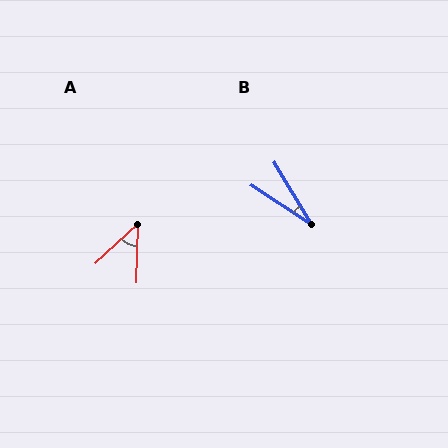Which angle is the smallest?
B, at approximately 25 degrees.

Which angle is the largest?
A, at approximately 45 degrees.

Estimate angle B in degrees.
Approximately 25 degrees.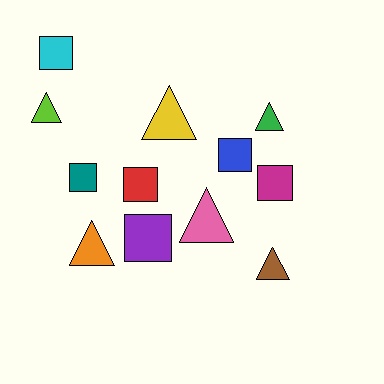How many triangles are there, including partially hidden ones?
There are 6 triangles.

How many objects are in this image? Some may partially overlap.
There are 12 objects.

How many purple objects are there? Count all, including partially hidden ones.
There is 1 purple object.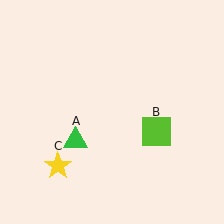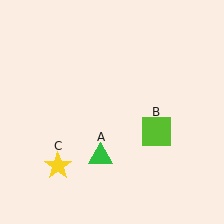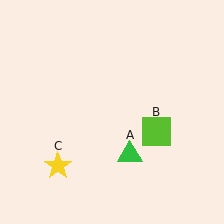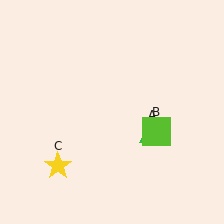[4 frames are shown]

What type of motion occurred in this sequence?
The green triangle (object A) rotated counterclockwise around the center of the scene.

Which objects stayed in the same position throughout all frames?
Lime square (object B) and yellow star (object C) remained stationary.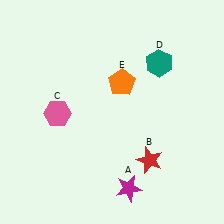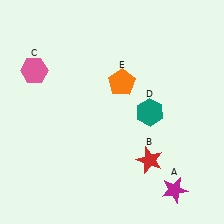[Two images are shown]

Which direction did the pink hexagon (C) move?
The pink hexagon (C) moved up.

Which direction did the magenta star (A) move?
The magenta star (A) moved right.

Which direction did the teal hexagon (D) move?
The teal hexagon (D) moved down.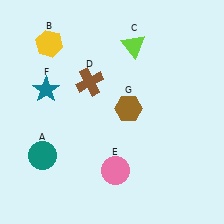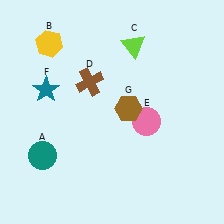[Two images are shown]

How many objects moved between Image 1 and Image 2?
1 object moved between the two images.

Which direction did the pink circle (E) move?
The pink circle (E) moved up.